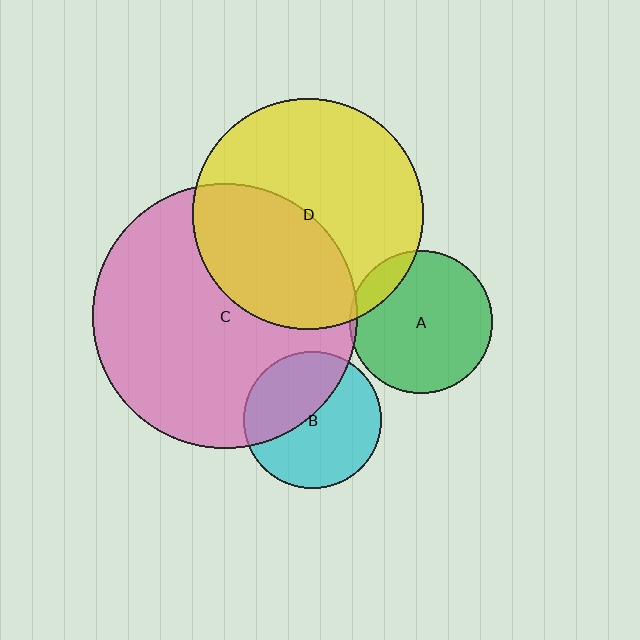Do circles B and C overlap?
Yes.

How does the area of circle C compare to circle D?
Approximately 1.3 times.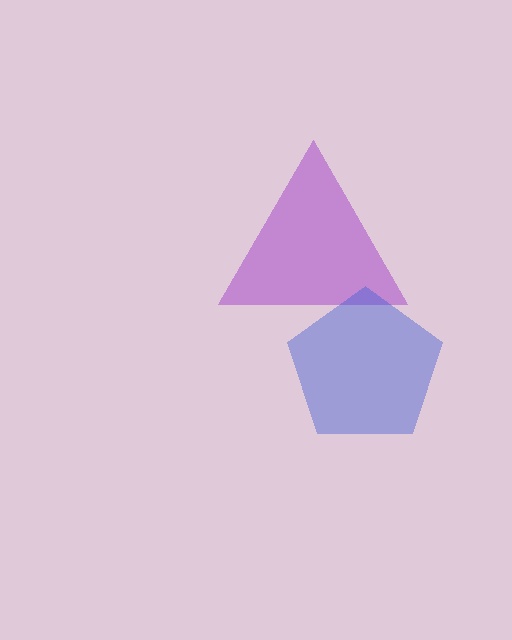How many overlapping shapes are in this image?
There are 2 overlapping shapes in the image.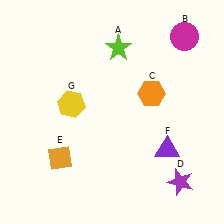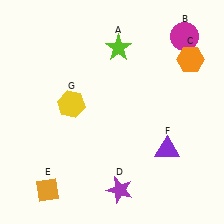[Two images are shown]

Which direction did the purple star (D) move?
The purple star (D) moved left.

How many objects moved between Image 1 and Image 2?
3 objects moved between the two images.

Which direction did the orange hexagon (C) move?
The orange hexagon (C) moved right.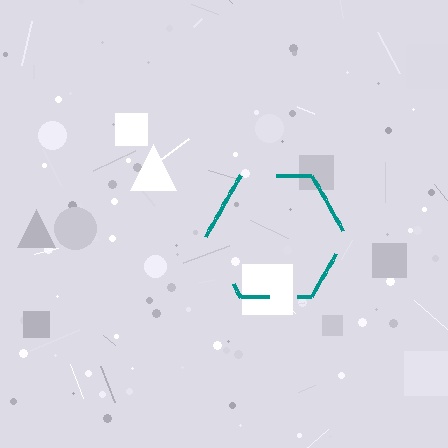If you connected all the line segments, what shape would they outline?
They would outline a hexagon.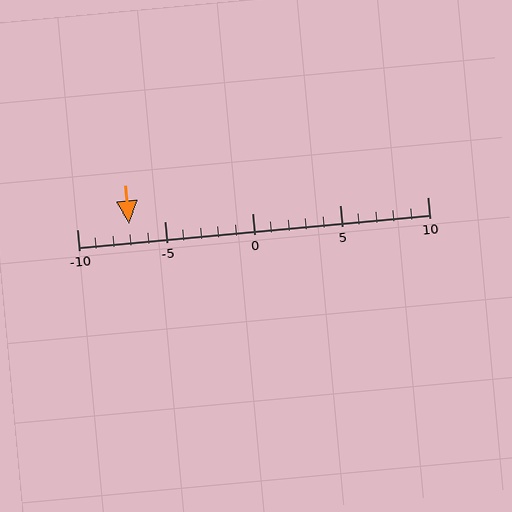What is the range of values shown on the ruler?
The ruler shows values from -10 to 10.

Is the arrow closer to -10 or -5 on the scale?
The arrow is closer to -5.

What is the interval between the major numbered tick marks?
The major tick marks are spaced 5 units apart.